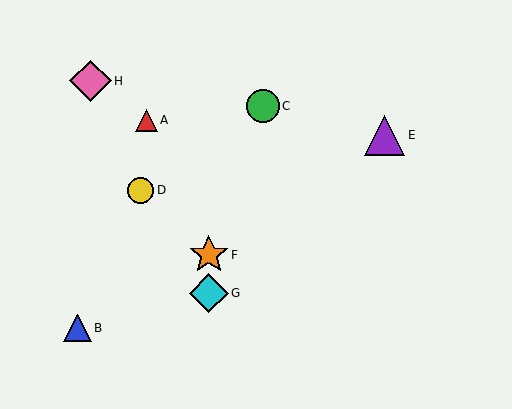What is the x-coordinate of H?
Object H is at x≈90.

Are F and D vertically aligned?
No, F is at x≈209 and D is at x≈141.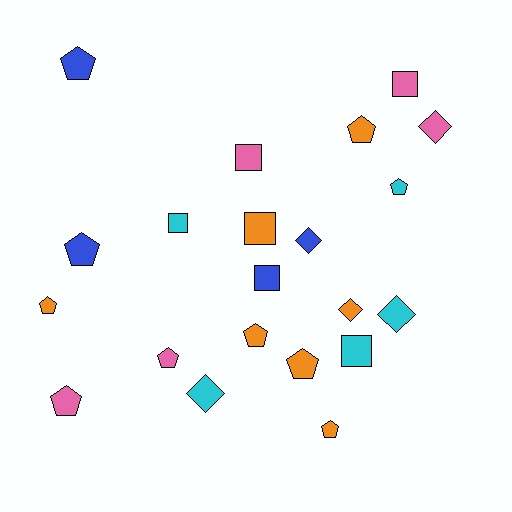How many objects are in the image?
There are 21 objects.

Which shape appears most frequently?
Pentagon, with 10 objects.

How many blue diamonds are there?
There is 1 blue diamond.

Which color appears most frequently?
Orange, with 7 objects.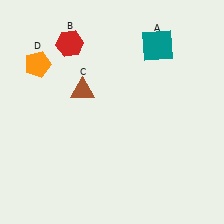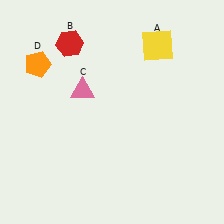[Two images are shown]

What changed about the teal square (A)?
In Image 1, A is teal. In Image 2, it changed to yellow.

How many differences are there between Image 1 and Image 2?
There are 2 differences between the two images.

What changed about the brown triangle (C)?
In Image 1, C is brown. In Image 2, it changed to pink.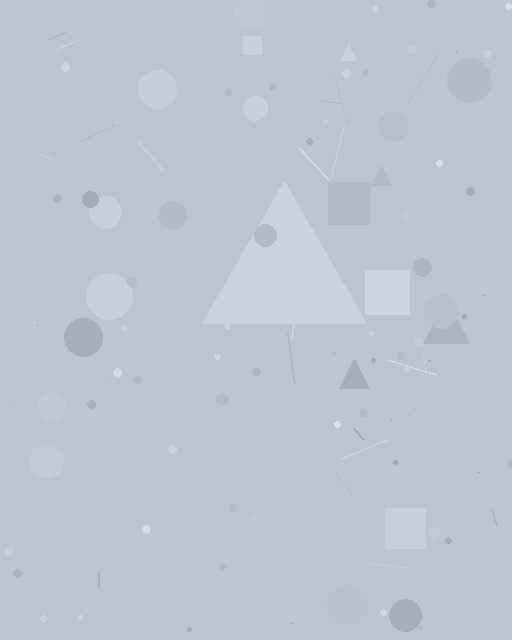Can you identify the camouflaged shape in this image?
The camouflaged shape is a triangle.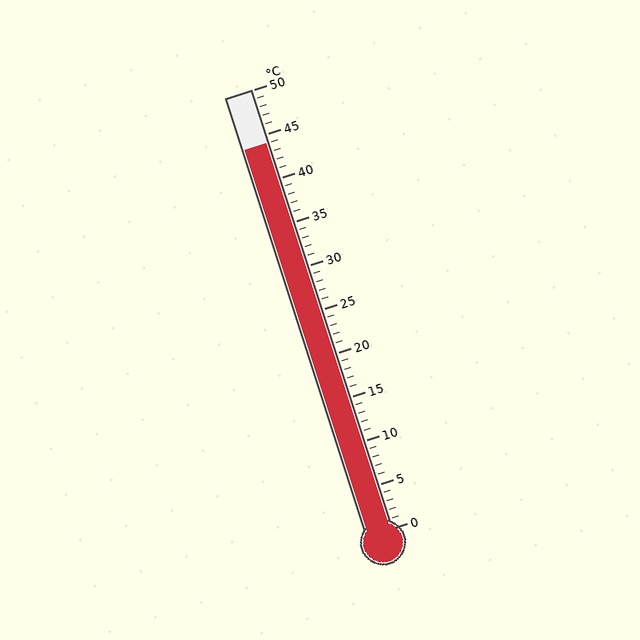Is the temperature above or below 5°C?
The temperature is above 5°C.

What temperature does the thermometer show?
The thermometer shows approximately 44°C.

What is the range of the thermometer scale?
The thermometer scale ranges from 0°C to 50°C.